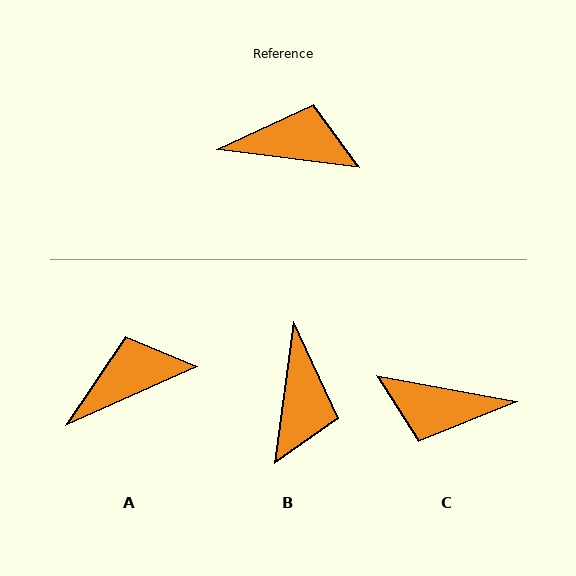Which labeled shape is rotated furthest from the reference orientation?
C, about 177 degrees away.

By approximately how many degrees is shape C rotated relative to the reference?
Approximately 177 degrees counter-clockwise.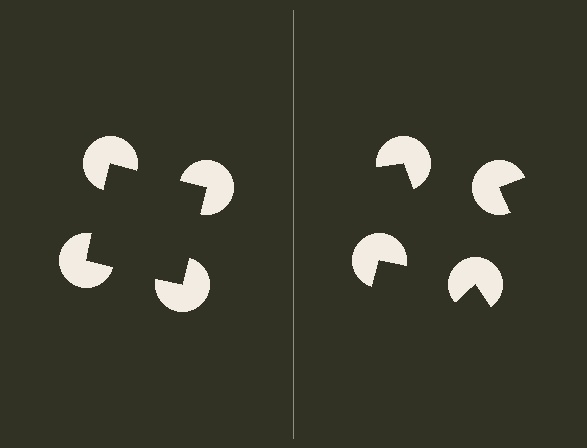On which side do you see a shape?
An illusory square appears on the left side. On the right side the wedge cuts are rotated, so no coherent shape forms.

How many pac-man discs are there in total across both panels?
8 — 4 on each side.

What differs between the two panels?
The pac-man discs are positioned identically on both sides; only the wedge orientations differ. On the left they align to a square; on the right they are misaligned.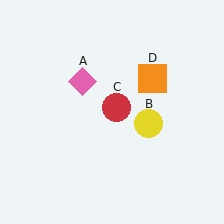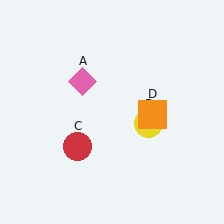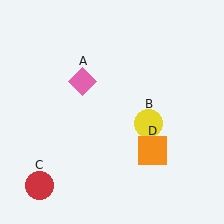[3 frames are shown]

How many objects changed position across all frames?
2 objects changed position: red circle (object C), orange square (object D).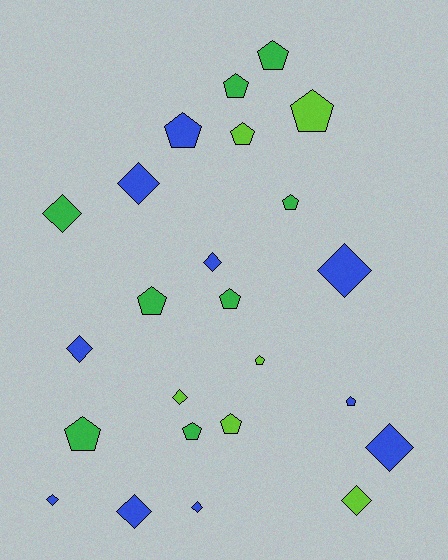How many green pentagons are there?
There are 7 green pentagons.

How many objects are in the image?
There are 24 objects.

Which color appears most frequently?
Blue, with 10 objects.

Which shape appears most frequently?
Pentagon, with 13 objects.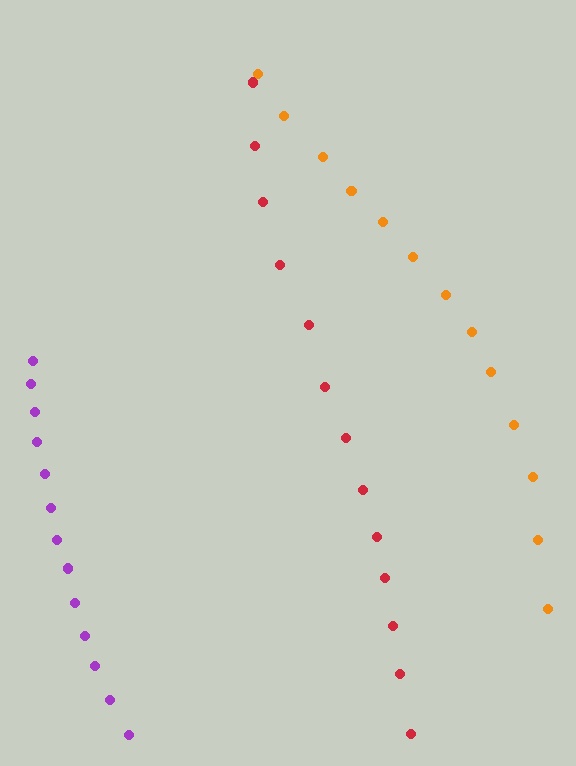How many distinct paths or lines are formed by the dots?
There are 3 distinct paths.